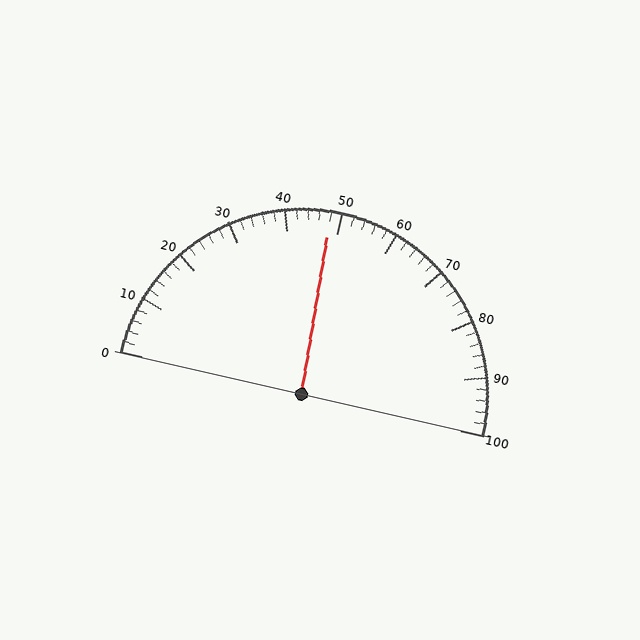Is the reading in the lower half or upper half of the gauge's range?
The reading is in the lower half of the range (0 to 100).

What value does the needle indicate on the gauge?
The needle indicates approximately 48.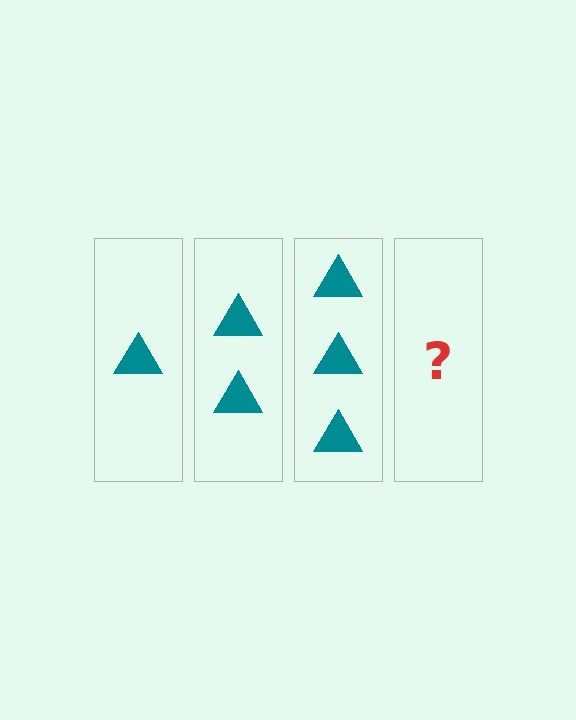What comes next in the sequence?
The next element should be 4 triangles.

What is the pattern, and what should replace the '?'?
The pattern is that each step adds one more triangle. The '?' should be 4 triangles.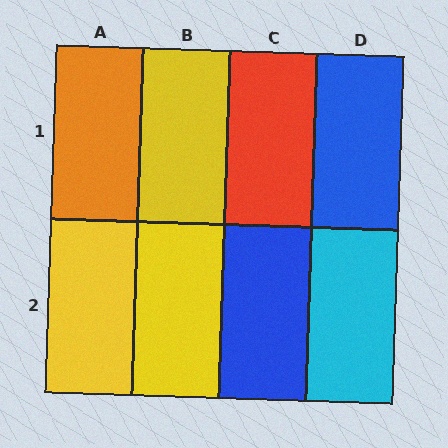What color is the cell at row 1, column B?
Yellow.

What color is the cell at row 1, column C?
Red.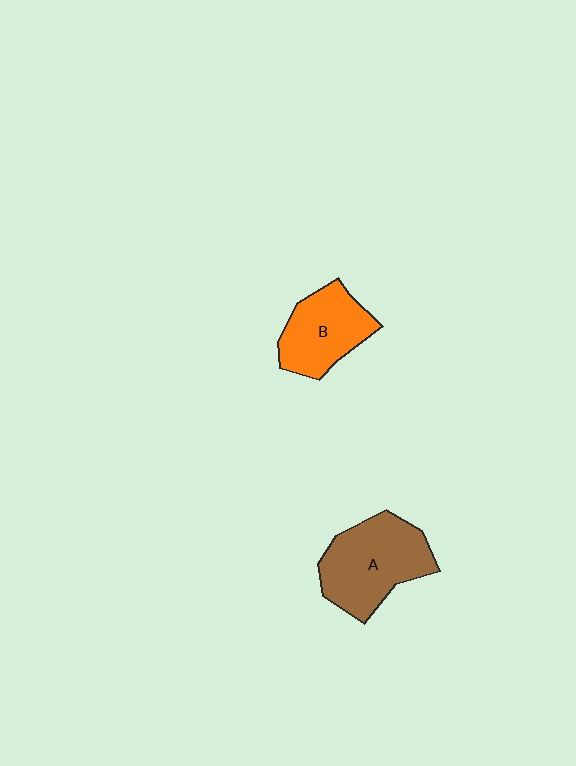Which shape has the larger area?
Shape A (brown).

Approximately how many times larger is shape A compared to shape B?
Approximately 1.3 times.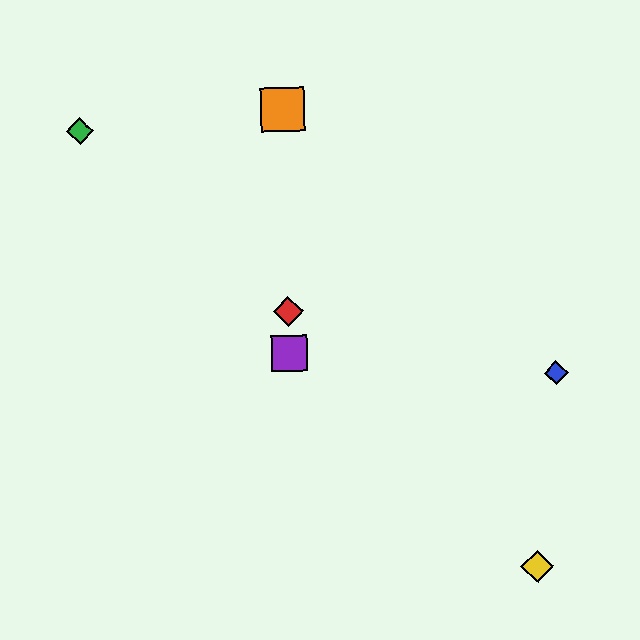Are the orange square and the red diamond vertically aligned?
Yes, both are at x≈282.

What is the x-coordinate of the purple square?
The purple square is at x≈289.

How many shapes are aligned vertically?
3 shapes (the red diamond, the purple square, the orange square) are aligned vertically.